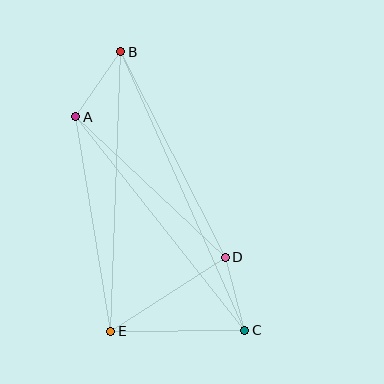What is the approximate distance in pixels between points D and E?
The distance between D and E is approximately 136 pixels.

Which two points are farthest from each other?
Points B and C are farthest from each other.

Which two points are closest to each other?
Points C and D are closest to each other.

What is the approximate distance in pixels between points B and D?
The distance between B and D is approximately 230 pixels.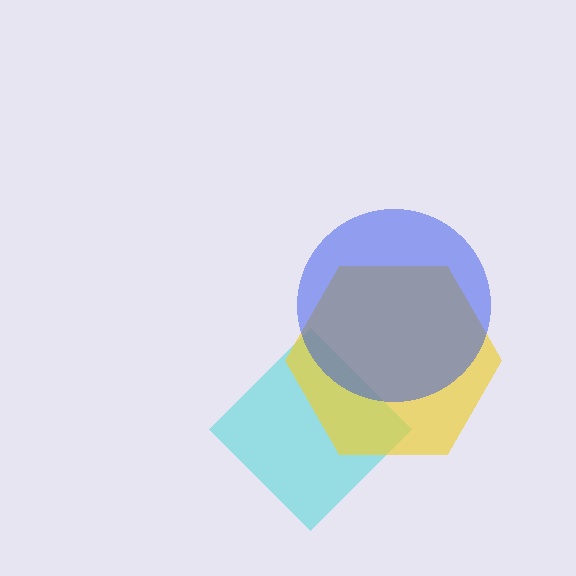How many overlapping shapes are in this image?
There are 3 overlapping shapes in the image.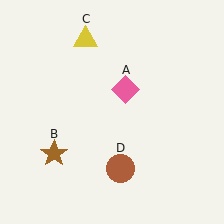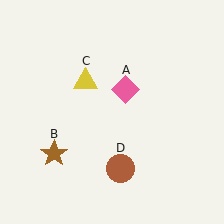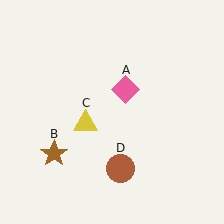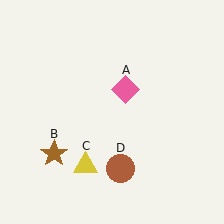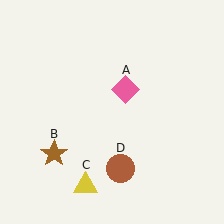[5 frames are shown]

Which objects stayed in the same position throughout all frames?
Pink diamond (object A) and brown star (object B) and brown circle (object D) remained stationary.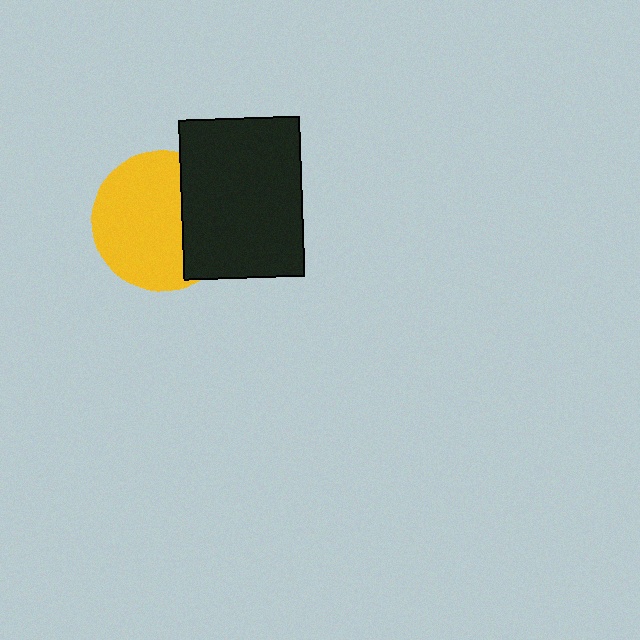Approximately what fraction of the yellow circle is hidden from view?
Roughly 32% of the yellow circle is hidden behind the black rectangle.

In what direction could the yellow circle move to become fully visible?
The yellow circle could move left. That would shift it out from behind the black rectangle entirely.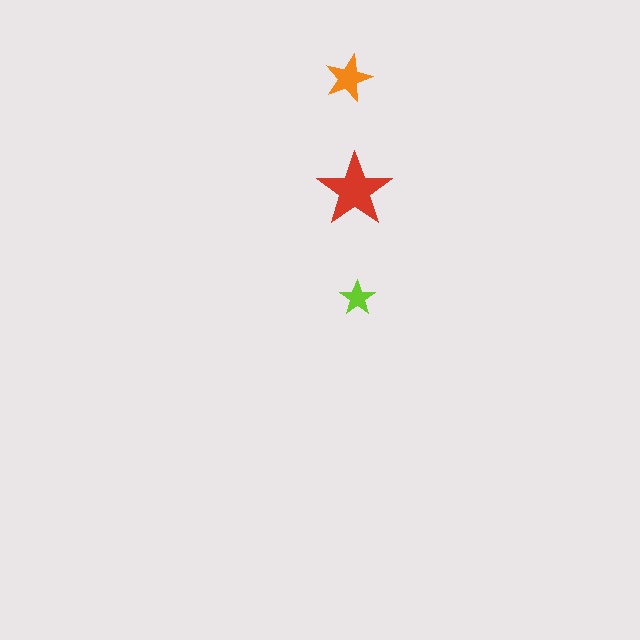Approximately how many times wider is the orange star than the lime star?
About 1.5 times wider.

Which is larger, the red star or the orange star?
The red one.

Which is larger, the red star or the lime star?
The red one.